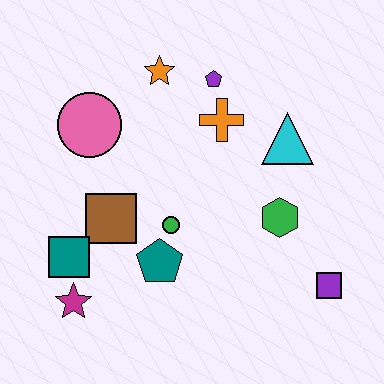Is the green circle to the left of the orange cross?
Yes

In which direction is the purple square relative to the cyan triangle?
The purple square is below the cyan triangle.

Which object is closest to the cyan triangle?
The orange cross is closest to the cyan triangle.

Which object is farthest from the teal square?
The purple square is farthest from the teal square.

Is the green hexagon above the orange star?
No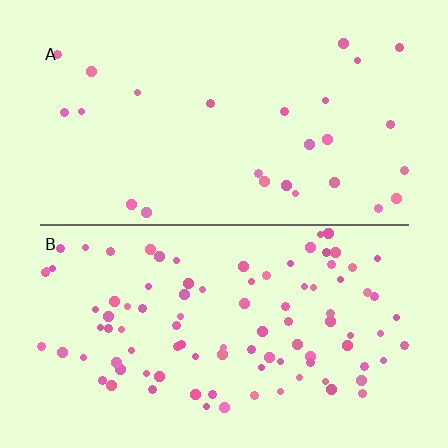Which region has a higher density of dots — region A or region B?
B (the bottom).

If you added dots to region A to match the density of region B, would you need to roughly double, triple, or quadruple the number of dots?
Approximately quadruple.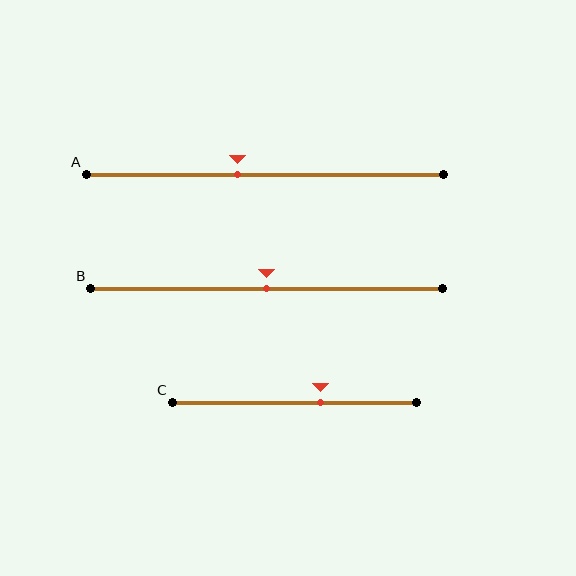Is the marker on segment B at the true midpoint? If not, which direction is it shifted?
Yes, the marker on segment B is at the true midpoint.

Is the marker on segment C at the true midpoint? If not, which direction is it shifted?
No, the marker on segment C is shifted to the right by about 11% of the segment length.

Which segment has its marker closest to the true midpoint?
Segment B has its marker closest to the true midpoint.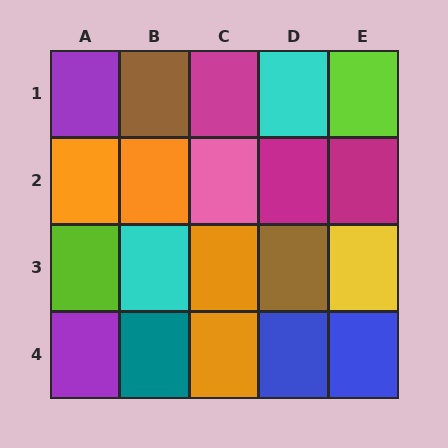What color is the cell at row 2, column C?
Pink.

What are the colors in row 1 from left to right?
Purple, brown, magenta, cyan, lime.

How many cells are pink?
1 cell is pink.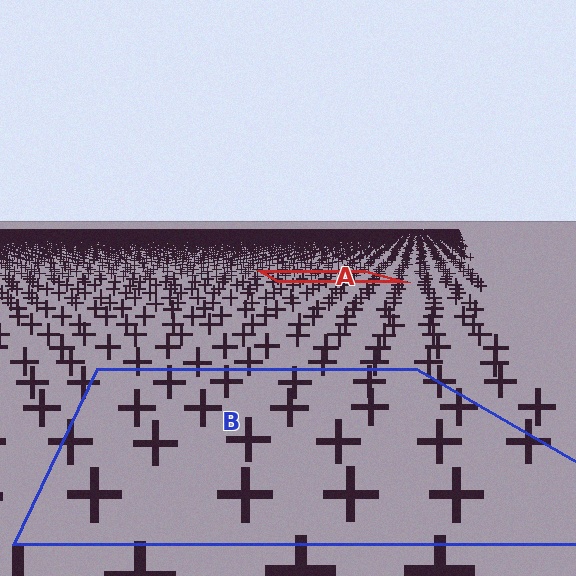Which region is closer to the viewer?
Region B is closer. The texture elements there are larger and more spread out.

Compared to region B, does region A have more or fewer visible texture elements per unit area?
Region A has more texture elements per unit area — they are packed more densely because it is farther away.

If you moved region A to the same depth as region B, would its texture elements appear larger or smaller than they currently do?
They would appear larger. At a closer depth, the same texture elements are projected at a bigger on-screen size.